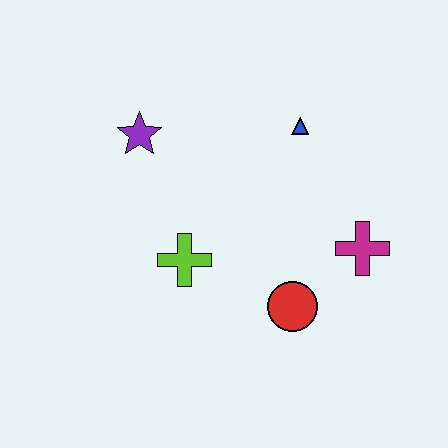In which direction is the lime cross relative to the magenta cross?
The lime cross is to the left of the magenta cross.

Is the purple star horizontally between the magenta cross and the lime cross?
No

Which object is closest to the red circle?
The magenta cross is closest to the red circle.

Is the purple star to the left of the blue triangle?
Yes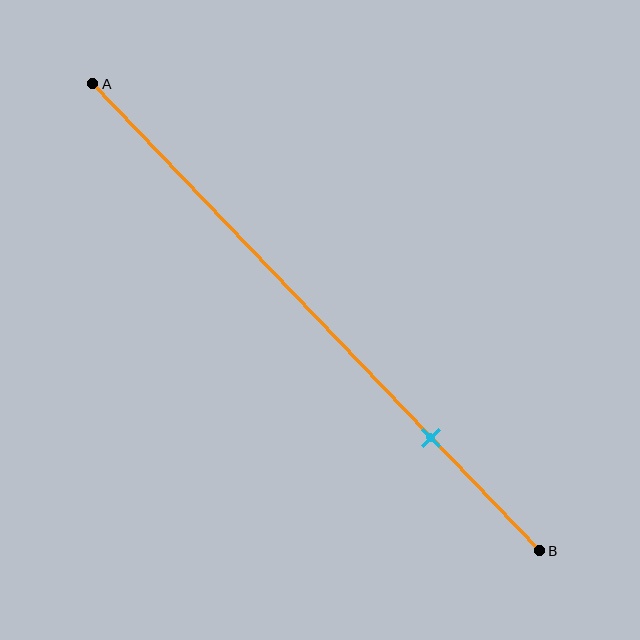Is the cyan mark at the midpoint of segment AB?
No, the mark is at about 75% from A, not at the 50% midpoint.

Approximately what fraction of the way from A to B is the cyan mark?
The cyan mark is approximately 75% of the way from A to B.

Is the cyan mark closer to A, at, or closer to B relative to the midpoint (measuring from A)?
The cyan mark is closer to point B than the midpoint of segment AB.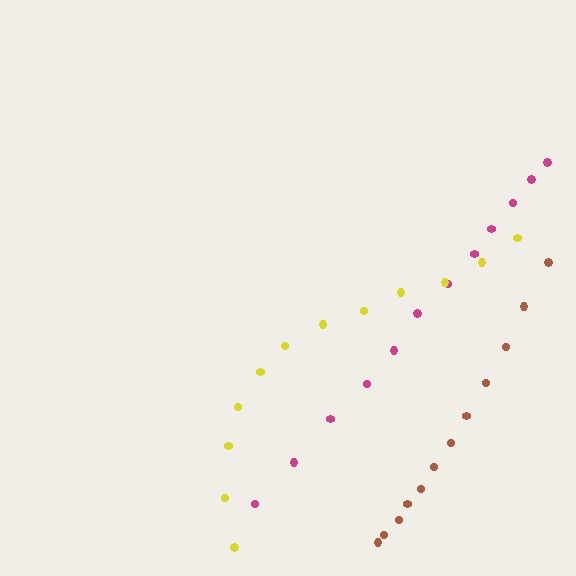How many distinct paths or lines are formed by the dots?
There are 3 distinct paths.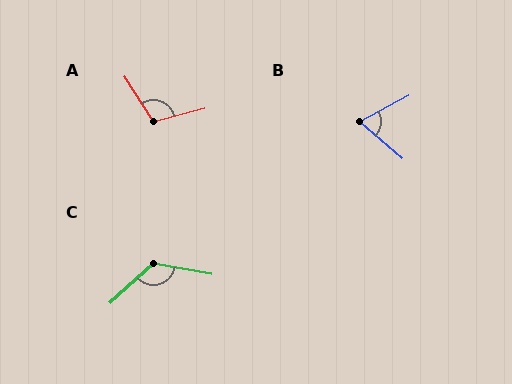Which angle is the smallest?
B, at approximately 69 degrees.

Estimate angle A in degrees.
Approximately 108 degrees.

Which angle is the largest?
C, at approximately 128 degrees.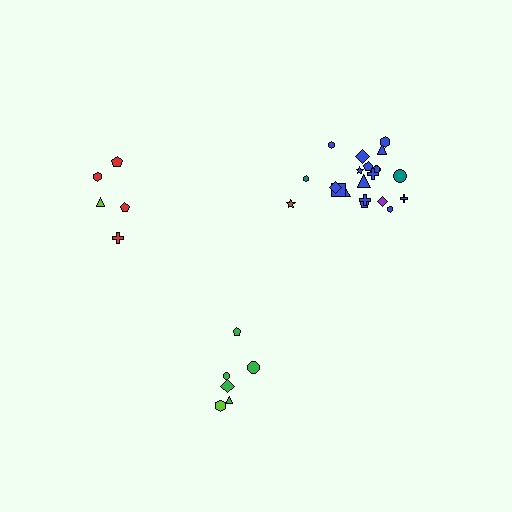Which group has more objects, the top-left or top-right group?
The top-right group.